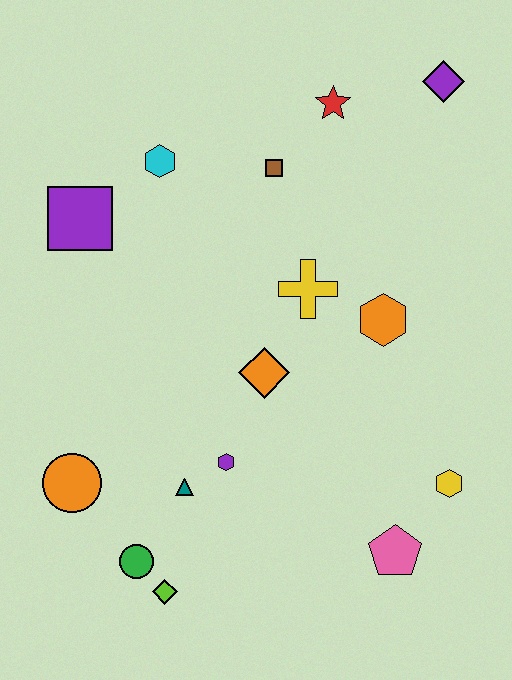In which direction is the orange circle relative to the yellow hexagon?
The orange circle is to the left of the yellow hexagon.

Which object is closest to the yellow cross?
The orange hexagon is closest to the yellow cross.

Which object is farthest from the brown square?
The lime diamond is farthest from the brown square.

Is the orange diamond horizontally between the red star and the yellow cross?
No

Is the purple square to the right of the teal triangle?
No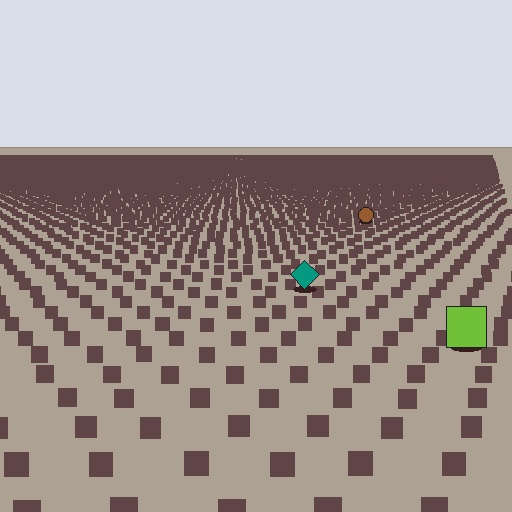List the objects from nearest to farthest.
From nearest to farthest: the lime square, the teal diamond, the brown circle.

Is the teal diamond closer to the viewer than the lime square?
No. The lime square is closer — you can tell from the texture gradient: the ground texture is coarser near it.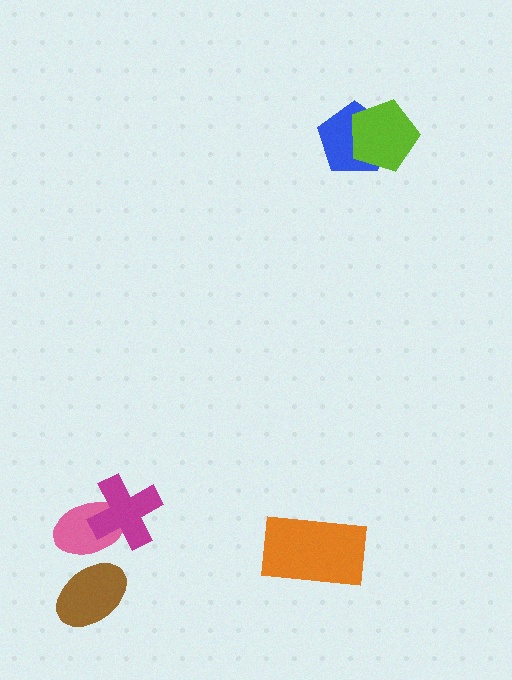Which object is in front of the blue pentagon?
The lime pentagon is in front of the blue pentagon.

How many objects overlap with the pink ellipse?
2 objects overlap with the pink ellipse.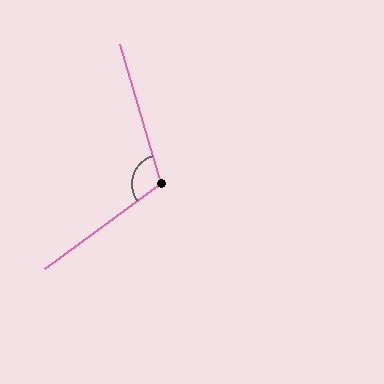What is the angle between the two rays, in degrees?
Approximately 110 degrees.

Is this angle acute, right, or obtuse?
It is obtuse.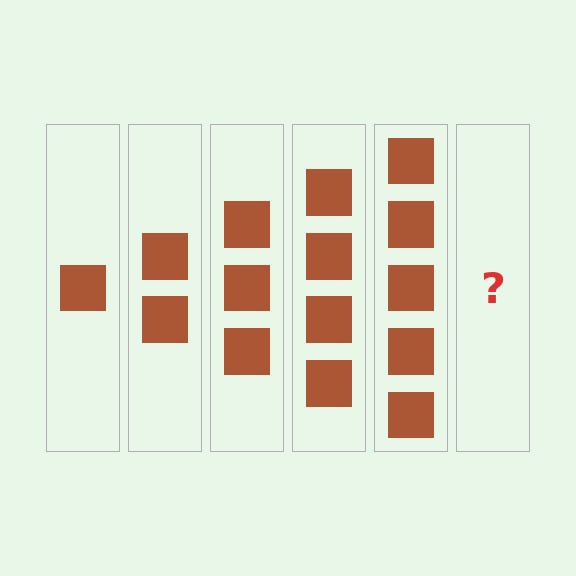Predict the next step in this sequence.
The next step is 6 squares.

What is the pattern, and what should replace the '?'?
The pattern is that each step adds one more square. The '?' should be 6 squares.